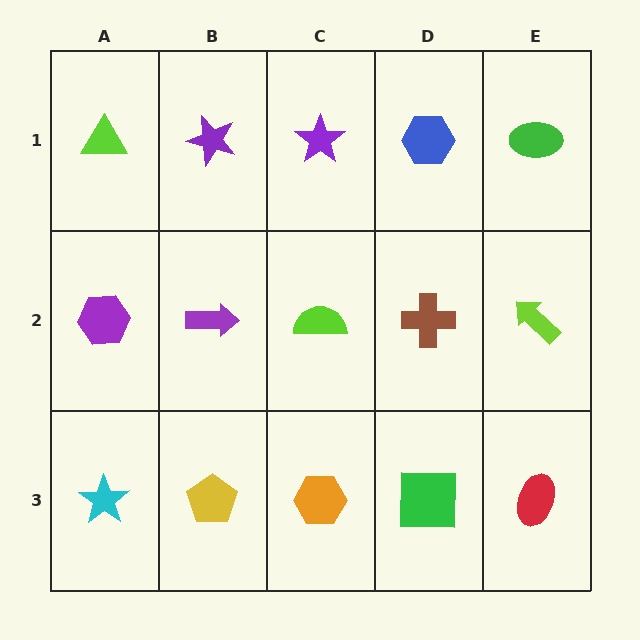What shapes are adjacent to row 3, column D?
A brown cross (row 2, column D), an orange hexagon (row 3, column C), a red ellipse (row 3, column E).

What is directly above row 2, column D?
A blue hexagon.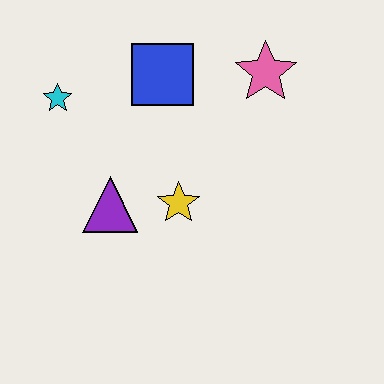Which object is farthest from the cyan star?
The pink star is farthest from the cyan star.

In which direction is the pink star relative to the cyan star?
The pink star is to the right of the cyan star.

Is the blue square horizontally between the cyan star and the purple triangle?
No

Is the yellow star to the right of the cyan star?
Yes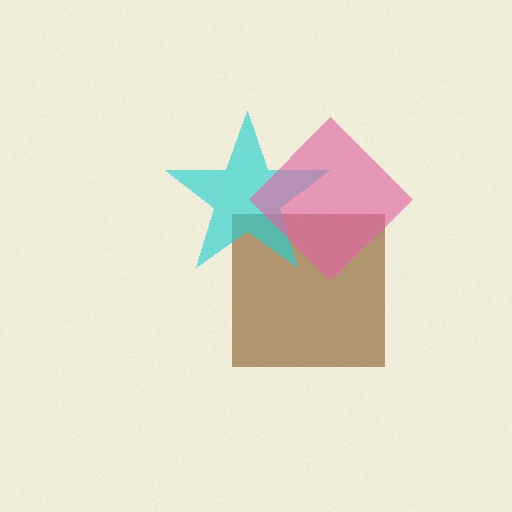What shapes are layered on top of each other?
The layered shapes are: a brown square, a cyan star, a pink diamond.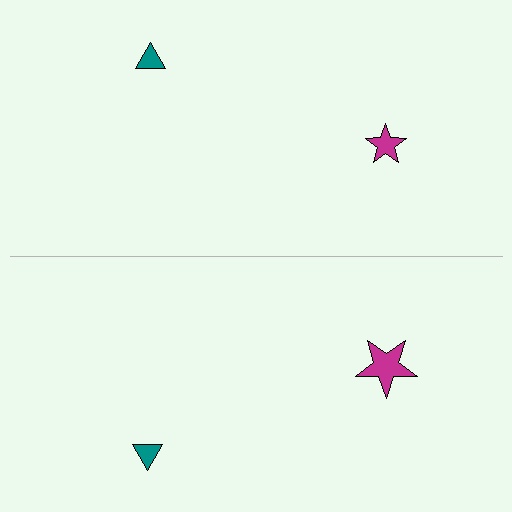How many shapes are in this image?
There are 4 shapes in this image.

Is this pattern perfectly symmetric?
No, the pattern is not perfectly symmetric. The magenta star on the bottom side has a different size than its mirror counterpart.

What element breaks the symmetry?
The magenta star on the bottom side has a different size than its mirror counterpart.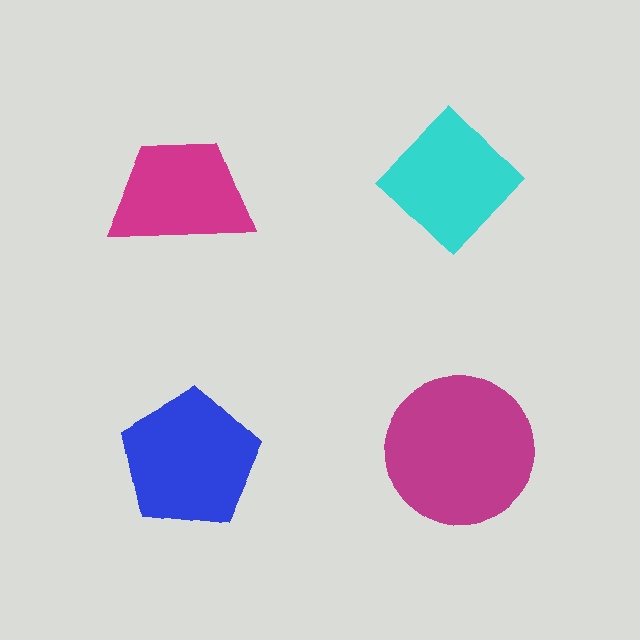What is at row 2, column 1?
A blue pentagon.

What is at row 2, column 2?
A magenta circle.